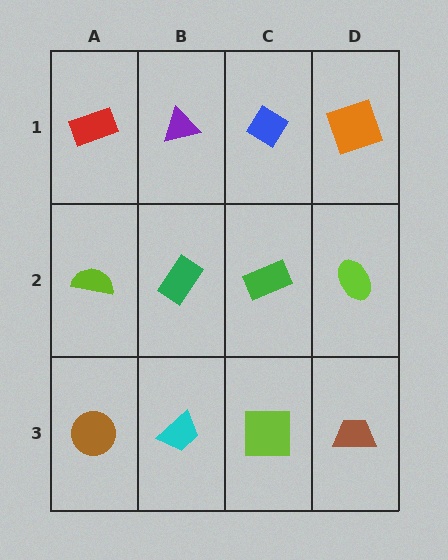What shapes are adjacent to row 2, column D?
An orange square (row 1, column D), a brown trapezoid (row 3, column D), a green rectangle (row 2, column C).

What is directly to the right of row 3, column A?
A cyan trapezoid.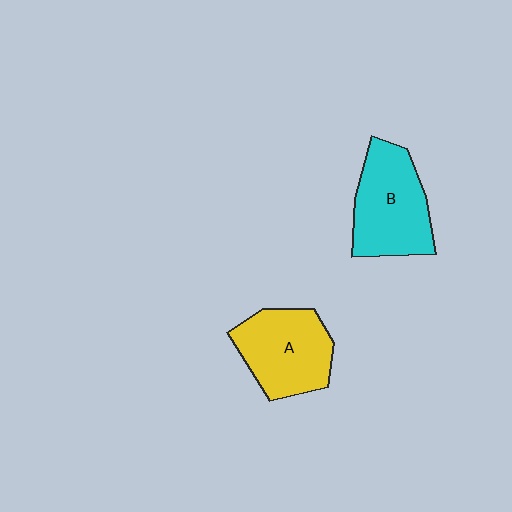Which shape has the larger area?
Shape B (cyan).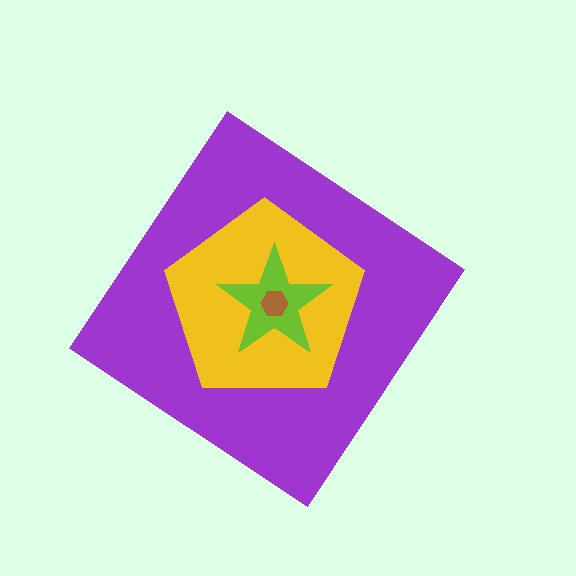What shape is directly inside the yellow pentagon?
The lime star.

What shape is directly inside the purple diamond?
The yellow pentagon.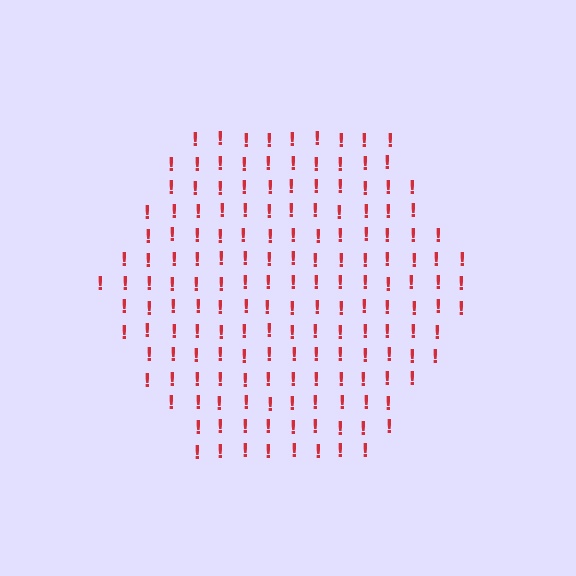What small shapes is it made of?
It is made of small exclamation marks.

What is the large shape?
The large shape is a hexagon.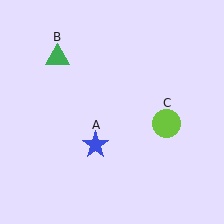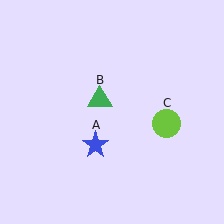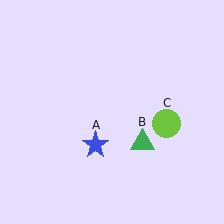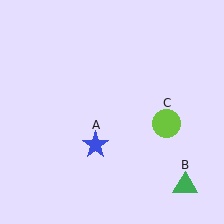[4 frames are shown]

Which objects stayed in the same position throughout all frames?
Blue star (object A) and lime circle (object C) remained stationary.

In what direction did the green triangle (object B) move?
The green triangle (object B) moved down and to the right.